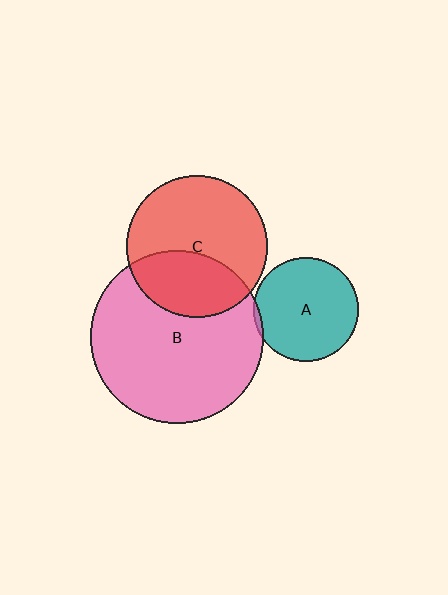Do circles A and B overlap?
Yes.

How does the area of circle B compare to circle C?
Approximately 1.5 times.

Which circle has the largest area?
Circle B (pink).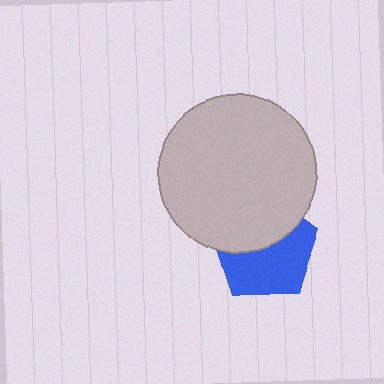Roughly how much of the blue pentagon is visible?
About half of it is visible (roughly 56%).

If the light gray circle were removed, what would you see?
You would see the complete blue pentagon.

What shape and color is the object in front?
The object in front is a light gray circle.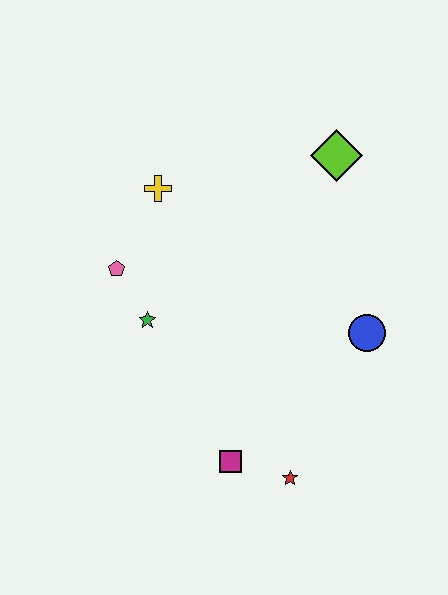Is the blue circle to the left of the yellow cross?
No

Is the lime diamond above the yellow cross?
Yes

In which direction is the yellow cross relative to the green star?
The yellow cross is above the green star.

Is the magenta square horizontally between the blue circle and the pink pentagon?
Yes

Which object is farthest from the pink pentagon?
The red star is farthest from the pink pentagon.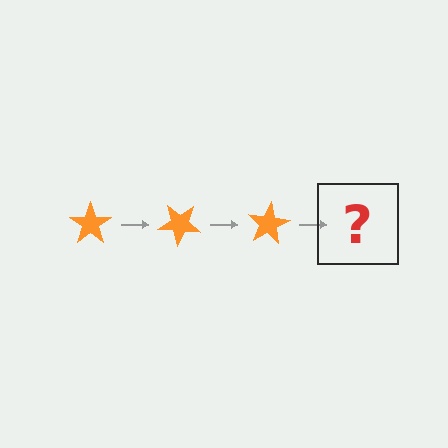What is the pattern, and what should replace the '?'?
The pattern is that the star rotates 40 degrees each step. The '?' should be an orange star rotated 120 degrees.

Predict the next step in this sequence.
The next step is an orange star rotated 120 degrees.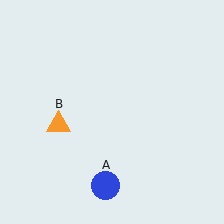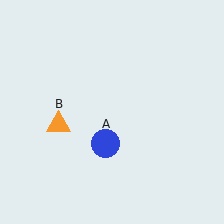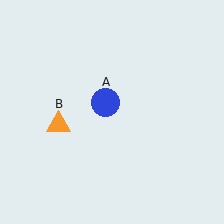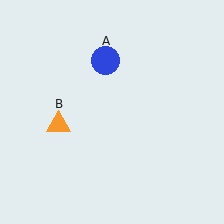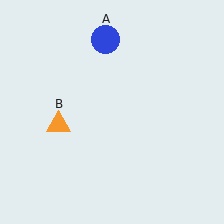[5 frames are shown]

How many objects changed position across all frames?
1 object changed position: blue circle (object A).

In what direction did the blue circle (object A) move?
The blue circle (object A) moved up.